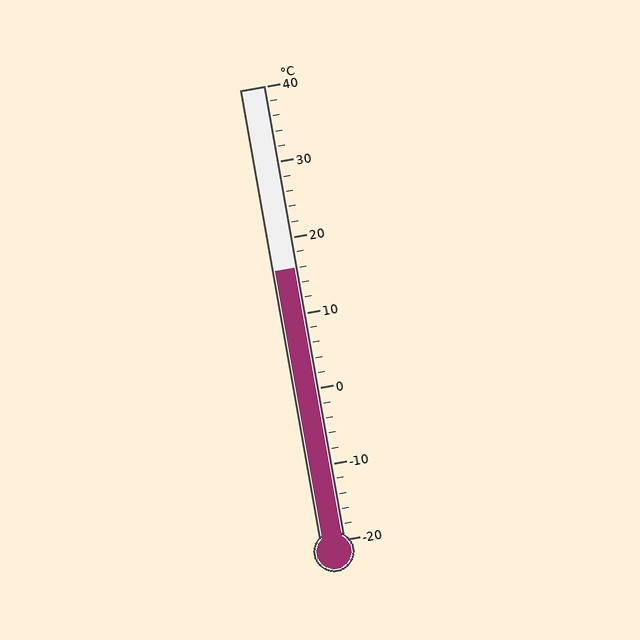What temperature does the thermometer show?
The thermometer shows approximately 16°C.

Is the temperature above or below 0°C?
The temperature is above 0°C.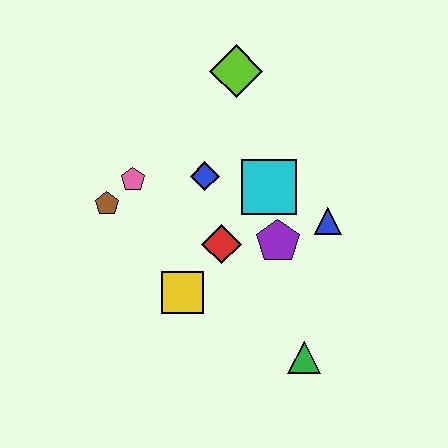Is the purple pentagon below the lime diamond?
Yes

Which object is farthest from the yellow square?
The lime diamond is farthest from the yellow square.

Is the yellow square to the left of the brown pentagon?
No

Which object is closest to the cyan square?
The purple pentagon is closest to the cyan square.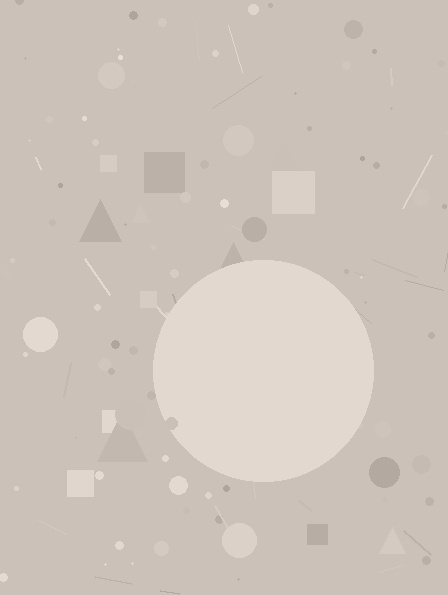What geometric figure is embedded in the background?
A circle is embedded in the background.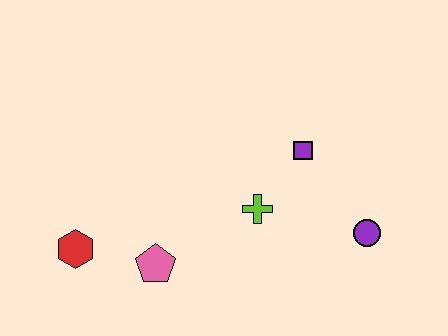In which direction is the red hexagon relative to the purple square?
The red hexagon is to the left of the purple square.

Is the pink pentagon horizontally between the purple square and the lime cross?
No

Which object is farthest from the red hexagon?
The purple circle is farthest from the red hexagon.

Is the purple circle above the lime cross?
No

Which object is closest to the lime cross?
The purple square is closest to the lime cross.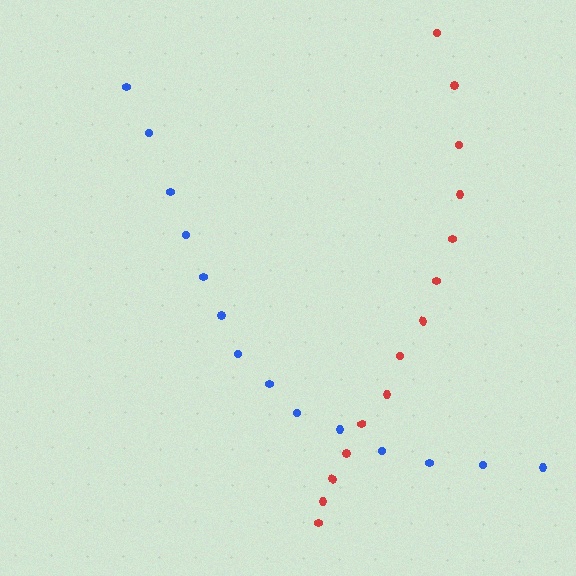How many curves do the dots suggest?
There are 2 distinct paths.